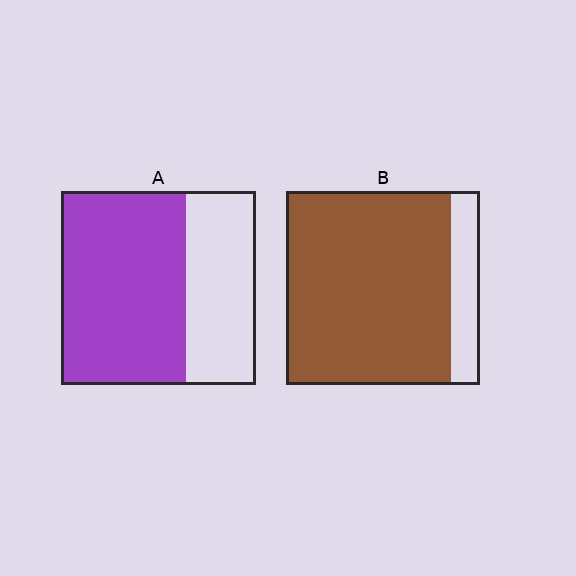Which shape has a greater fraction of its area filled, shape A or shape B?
Shape B.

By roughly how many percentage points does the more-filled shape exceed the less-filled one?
By roughly 20 percentage points (B over A).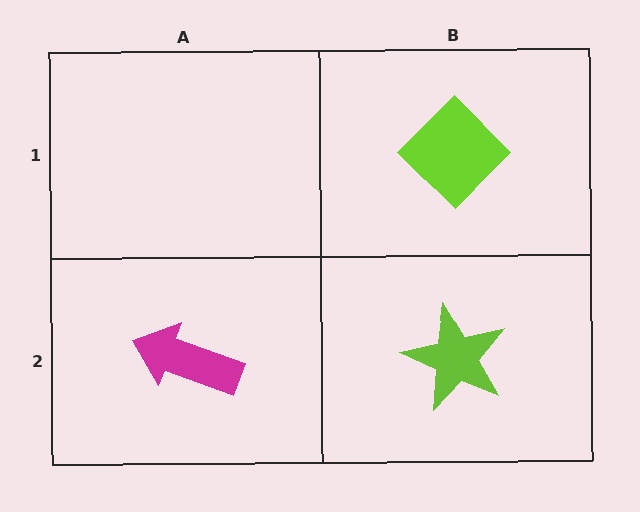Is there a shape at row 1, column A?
No, that cell is empty.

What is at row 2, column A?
A magenta arrow.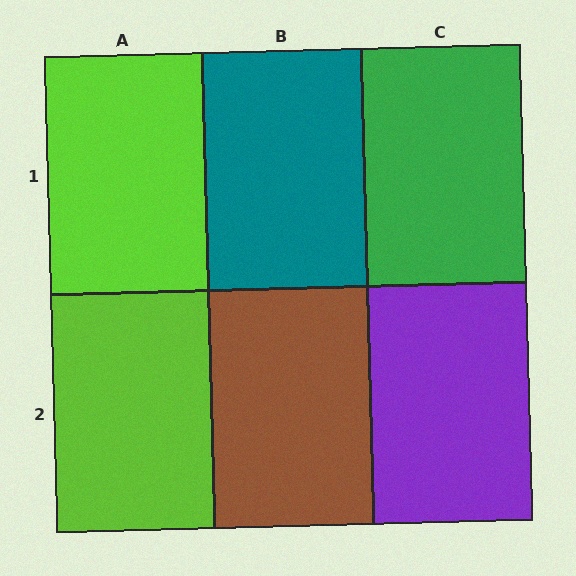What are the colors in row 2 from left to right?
Lime, brown, purple.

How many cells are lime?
2 cells are lime.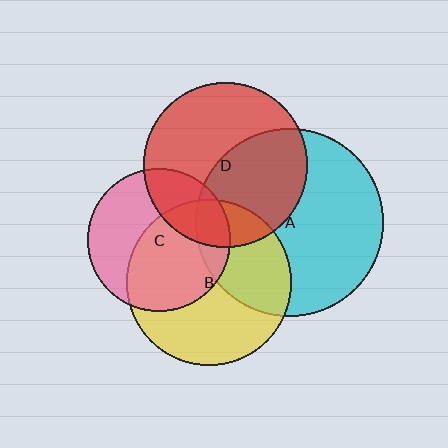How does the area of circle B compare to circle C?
Approximately 1.3 times.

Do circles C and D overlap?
Yes.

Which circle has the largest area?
Circle A (cyan).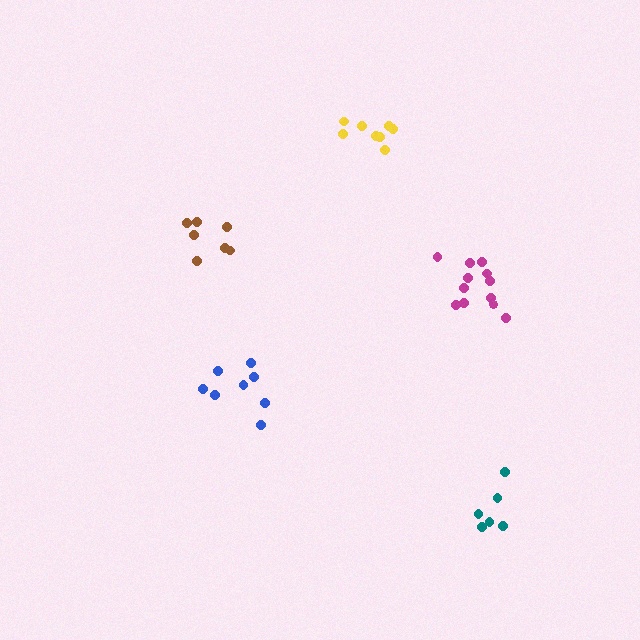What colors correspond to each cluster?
The clusters are colored: yellow, teal, blue, magenta, brown.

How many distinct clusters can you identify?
There are 5 distinct clusters.